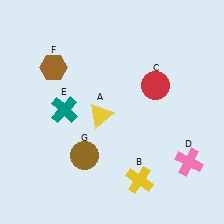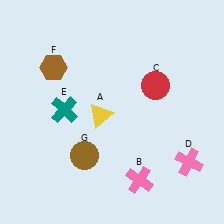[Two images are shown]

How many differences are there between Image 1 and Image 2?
There is 1 difference between the two images.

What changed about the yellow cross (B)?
In Image 1, B is yellow. In Image 2, it changed to pink.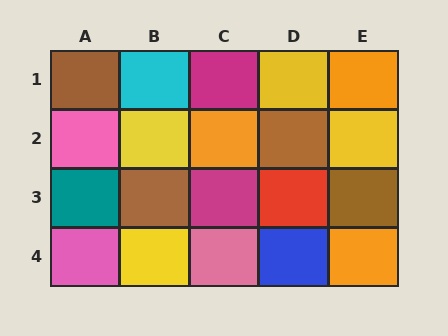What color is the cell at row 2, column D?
Brown.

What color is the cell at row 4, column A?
Pink.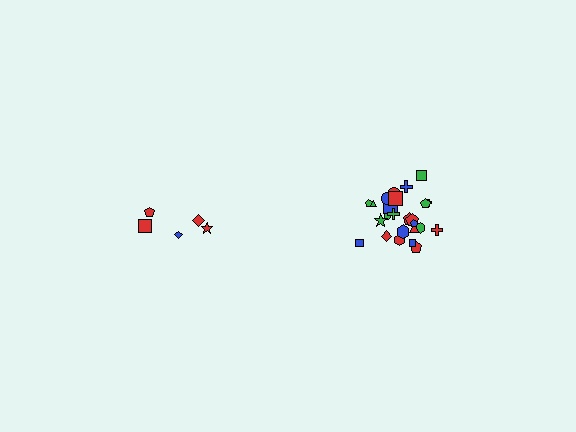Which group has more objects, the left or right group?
The right group.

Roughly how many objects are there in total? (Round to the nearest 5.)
Roughly 30 objects in total.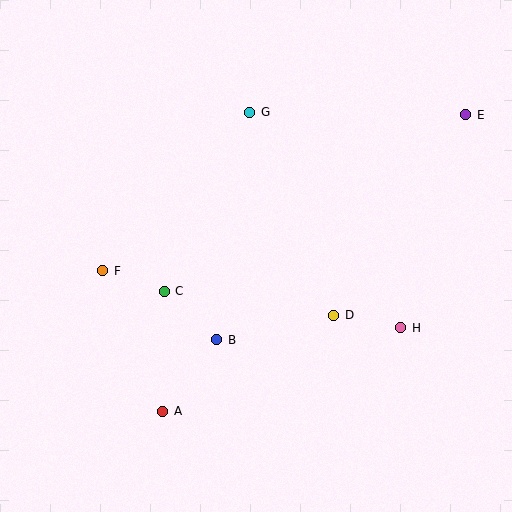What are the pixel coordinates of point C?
Point C is at (164, 291).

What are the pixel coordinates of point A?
Point A is at (163, 411).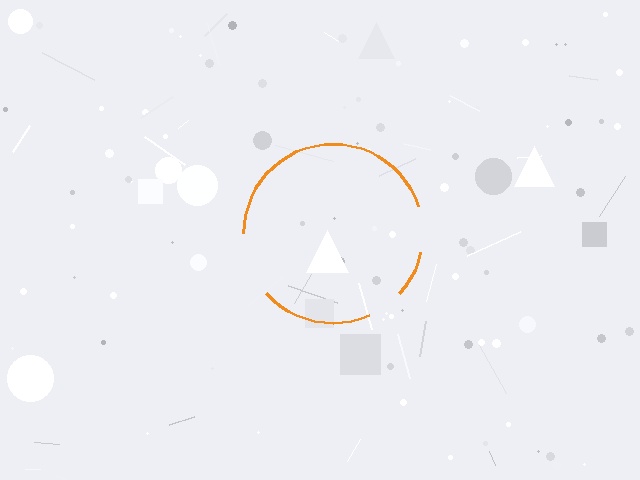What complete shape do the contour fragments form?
The contour fragments form a circle.